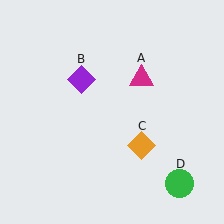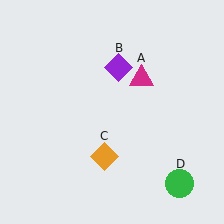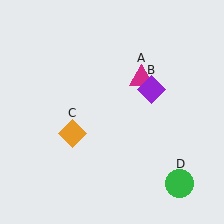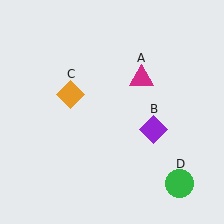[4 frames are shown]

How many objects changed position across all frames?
2 objects changed position: purple diamond (object B), orange diamond (object C).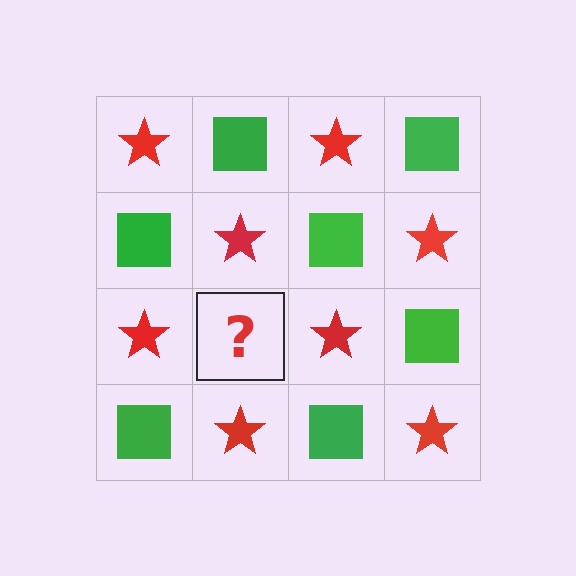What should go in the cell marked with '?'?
The missing cell should contain a green square.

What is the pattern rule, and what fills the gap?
The rule is that it alternates red star and green square in a checkerboard pattern. The gap should be filled with a green square.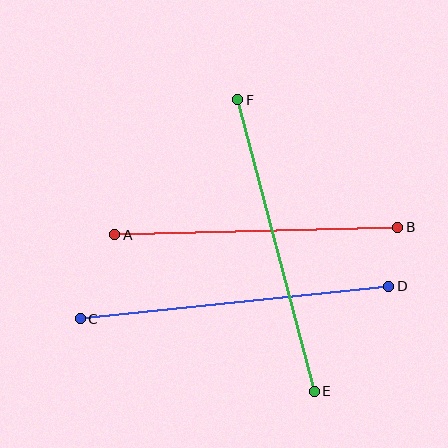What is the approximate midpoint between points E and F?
The midpoint is at approximately (276, 245) pixels.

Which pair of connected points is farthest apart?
Points C and D are farthest apart.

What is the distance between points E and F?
The distance is approximately 301 pixels.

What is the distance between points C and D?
The distance is approximately 310 pixels.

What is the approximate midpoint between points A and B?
The midpoint is at approximately (256, 231) pixels.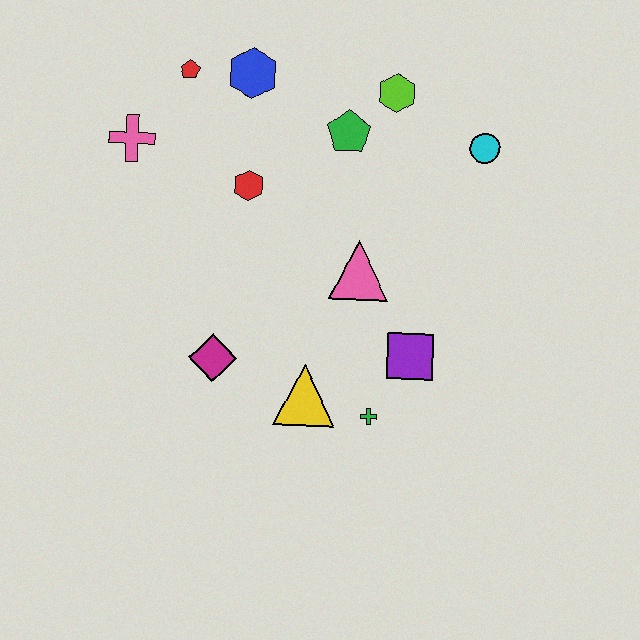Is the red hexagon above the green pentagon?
No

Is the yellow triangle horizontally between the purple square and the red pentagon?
Yes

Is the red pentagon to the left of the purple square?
Yes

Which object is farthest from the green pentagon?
The green cross is farthest from the green pentagon.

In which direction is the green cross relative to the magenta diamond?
The green cross is to the right of the magenta diamond.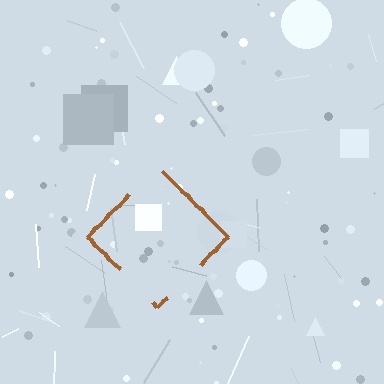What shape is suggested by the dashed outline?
The dashed outline suggests a diamond.